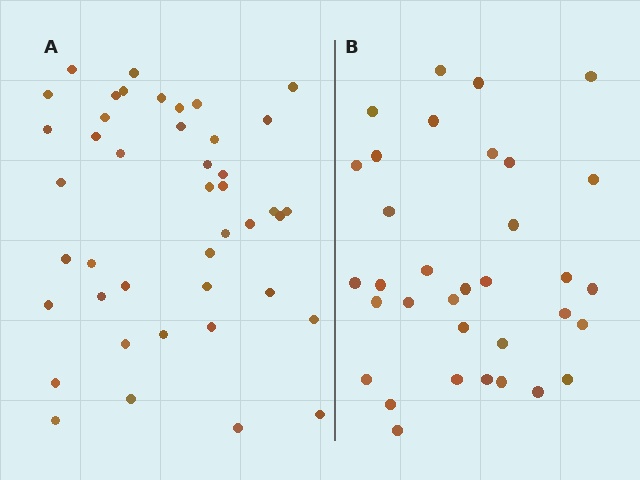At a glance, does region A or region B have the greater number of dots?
Region A (the left region) has more dots.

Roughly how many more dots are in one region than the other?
Region A has roughly 8 or so more dots than region B.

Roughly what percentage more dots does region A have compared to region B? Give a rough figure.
About 25% more.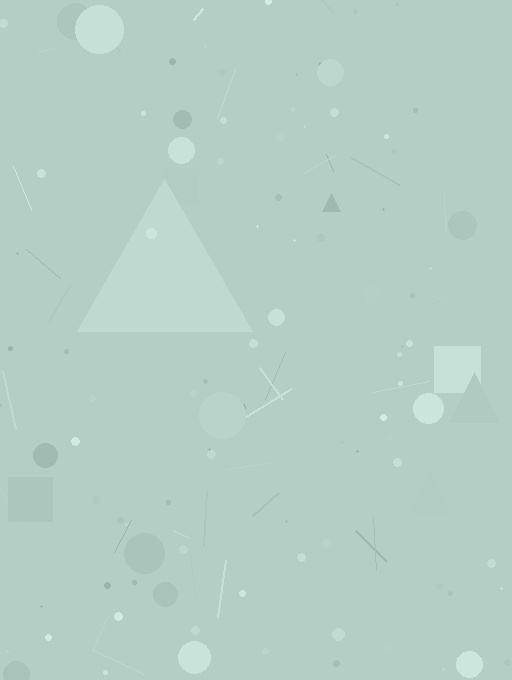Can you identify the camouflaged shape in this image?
The camouflaged shape is a triangle.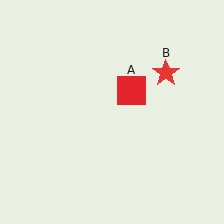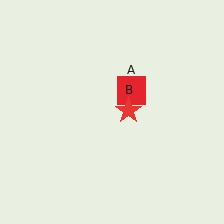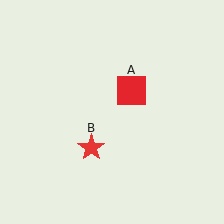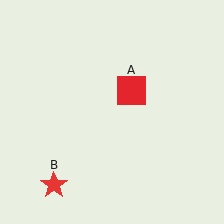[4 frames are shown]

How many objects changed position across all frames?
1 object changed position: red star (object B).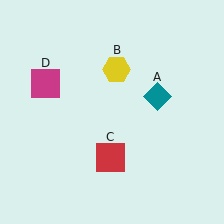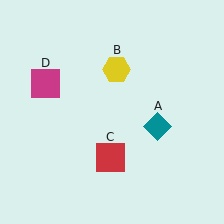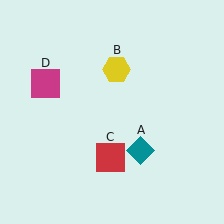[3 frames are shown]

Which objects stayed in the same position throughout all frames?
Yellow hexagon (object B) and red square (object C) and magenta square (object D) remained stationary.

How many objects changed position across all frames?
1 object changed position: teal diamond (object A).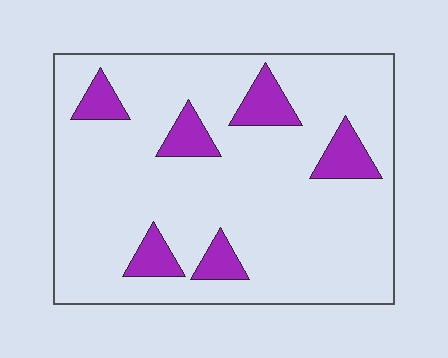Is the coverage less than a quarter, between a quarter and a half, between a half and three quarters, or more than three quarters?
Less than a quarter.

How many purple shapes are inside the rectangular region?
6.